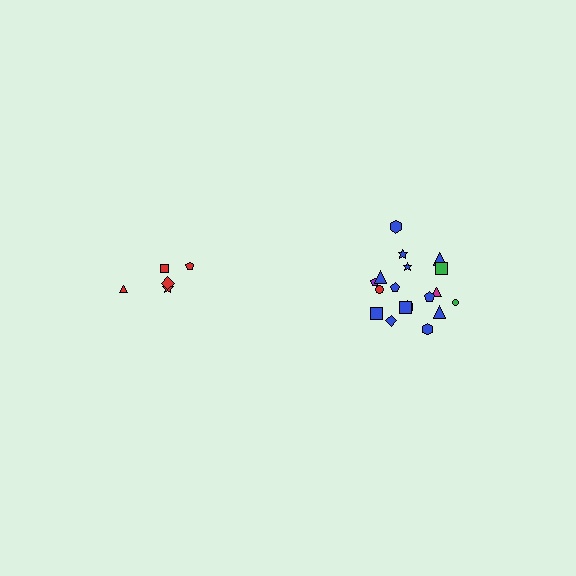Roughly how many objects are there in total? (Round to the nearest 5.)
Roughly 25 objects in total.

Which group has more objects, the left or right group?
The right group.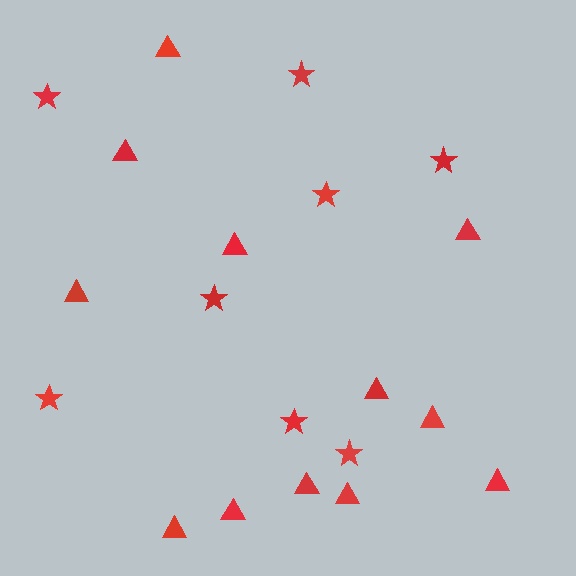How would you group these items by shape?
There are 2 groups: one group of triangles (12) and one group of stars (8).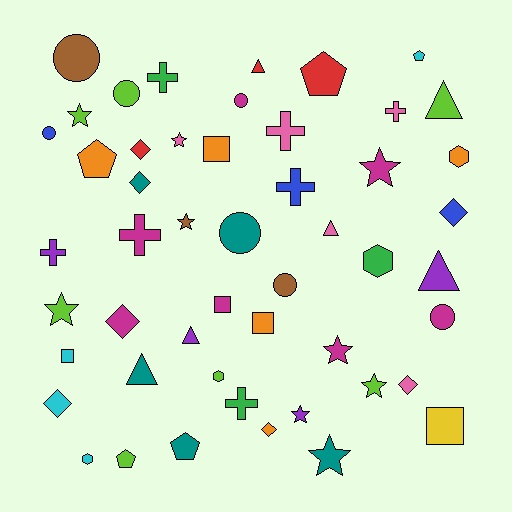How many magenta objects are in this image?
There are 7 magenta objects.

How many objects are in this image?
There are 50 objects.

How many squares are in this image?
There are 5 squares.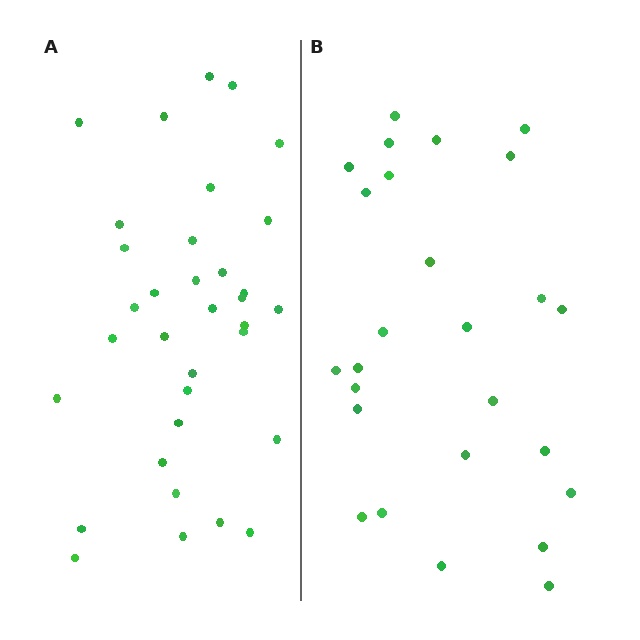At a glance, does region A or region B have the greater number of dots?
Region A (the left region) has more dots.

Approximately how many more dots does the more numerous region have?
Region A has roughly 8 or so more dots than region B.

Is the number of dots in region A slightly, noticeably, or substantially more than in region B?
Region A has noticeably more, but not dramatically so. The ratio is roughly 1.3 to 1.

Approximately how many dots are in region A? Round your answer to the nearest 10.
About 30 dots. (The exact count is 34, which rounds to 30.)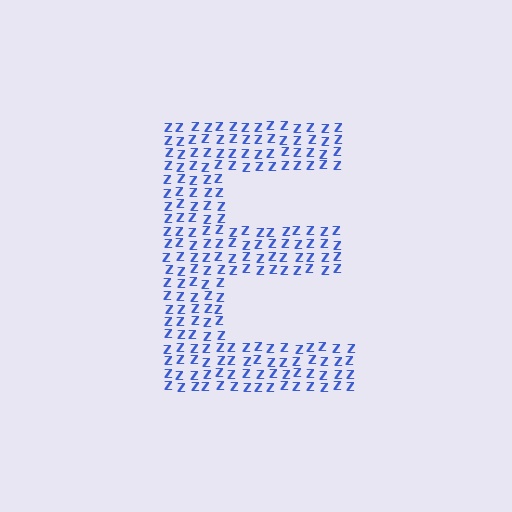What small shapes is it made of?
It is made of small letter Z's.